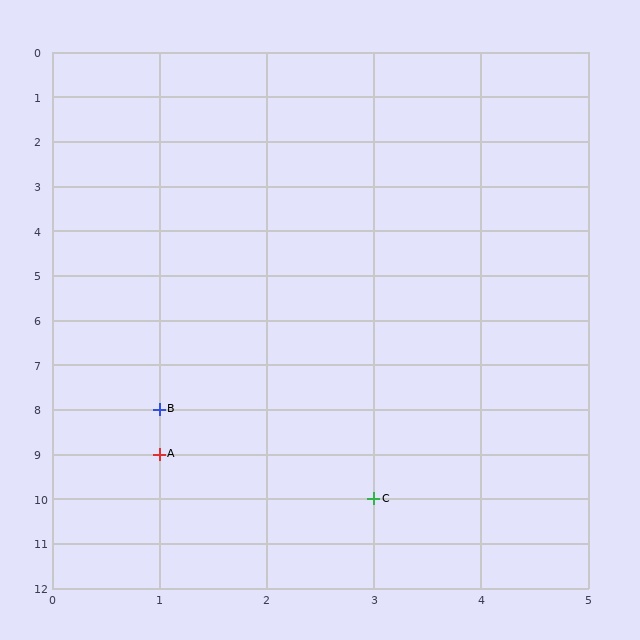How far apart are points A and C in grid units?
Points A and C are 2 columns and 1 row apart (about 2.2 grid units diagonally).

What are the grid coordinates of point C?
Point C is at grid coordinates (3, 10).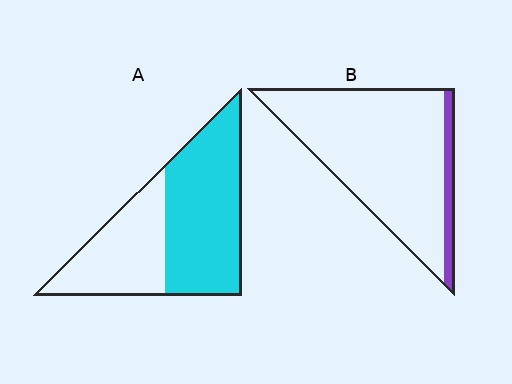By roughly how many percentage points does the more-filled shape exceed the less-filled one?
By roughly 50 percentage points (A over B).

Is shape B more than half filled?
No.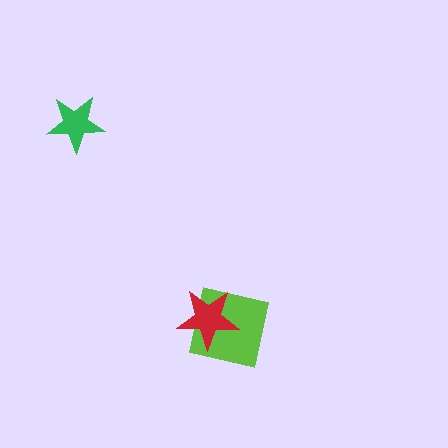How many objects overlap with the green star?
0 objects overlap with the green star.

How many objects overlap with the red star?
1 object overlaps with the red star.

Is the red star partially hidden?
No, no other shape covers it.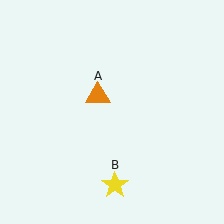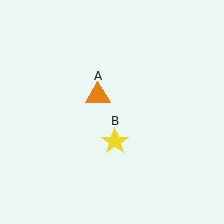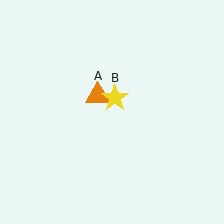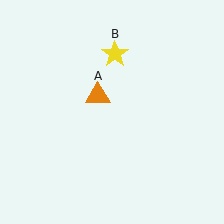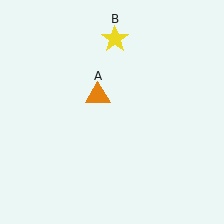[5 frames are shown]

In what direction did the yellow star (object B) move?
The yellow star (object B) moved up.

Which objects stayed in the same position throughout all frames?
Orange triangle (object A) remained stationary.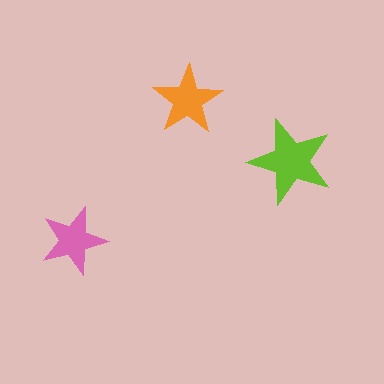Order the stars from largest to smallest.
the lime one, the orange one, the pink one.